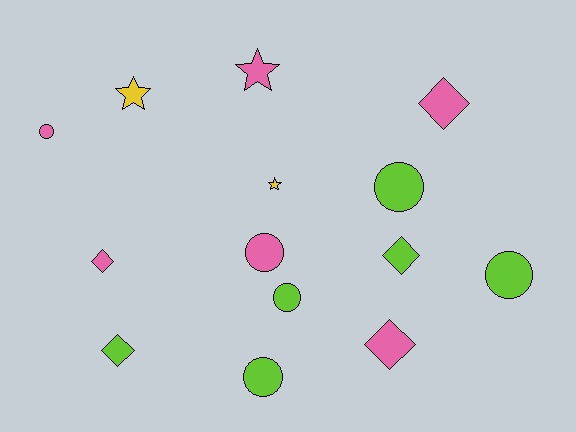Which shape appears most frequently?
Circle, with 6 objects.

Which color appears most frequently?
Lime, with 6 objects.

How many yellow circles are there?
There are no yellow circles.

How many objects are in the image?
There are 14 objects.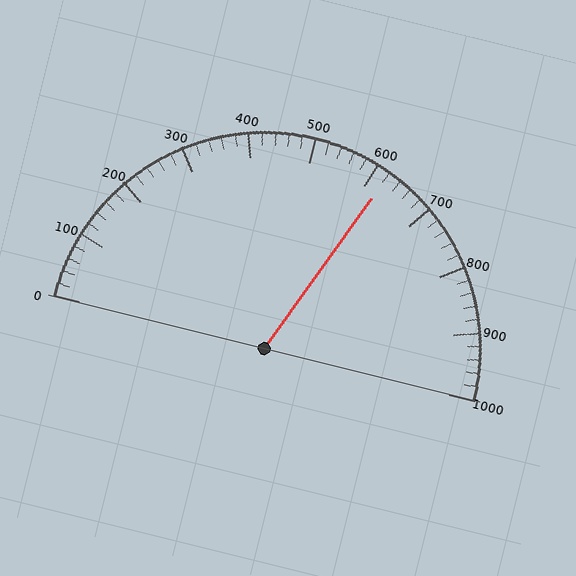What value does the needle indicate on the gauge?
The needle indicates approximately 620.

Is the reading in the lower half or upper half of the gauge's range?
The reading is in the upper half of the range (0 to 1000).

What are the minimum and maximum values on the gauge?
The gauge ranges from 0 to 1000.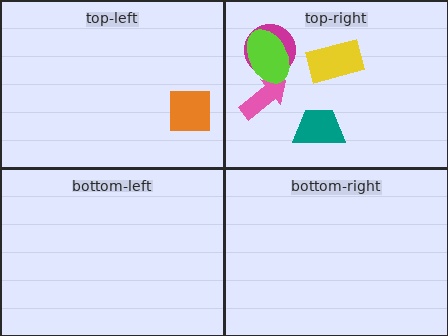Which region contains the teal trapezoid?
The top-right region.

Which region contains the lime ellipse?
The top-right region.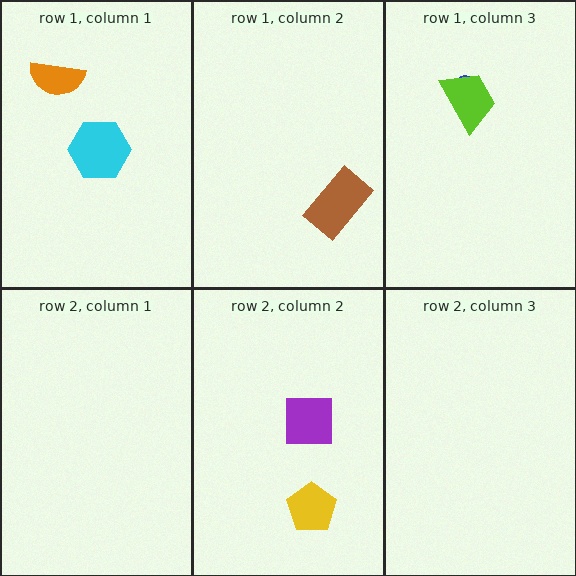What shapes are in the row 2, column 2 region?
The yellow pentagon, the purple square.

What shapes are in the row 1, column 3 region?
The blue ellipse, the lime trapezoid.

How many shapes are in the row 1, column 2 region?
1.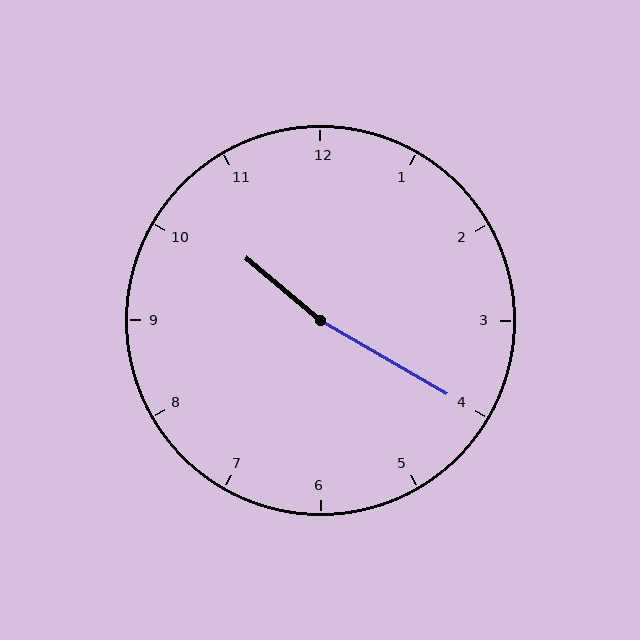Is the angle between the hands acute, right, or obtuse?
It is obtuse.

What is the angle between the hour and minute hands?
Approximately 170 degrees.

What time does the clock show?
10:20.